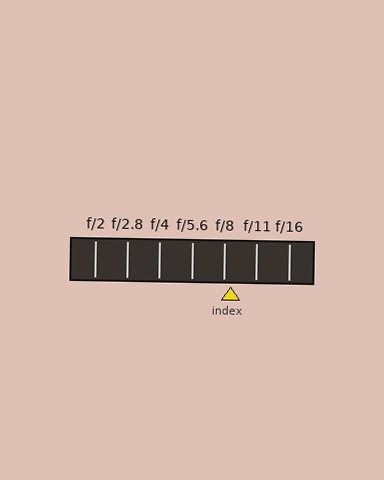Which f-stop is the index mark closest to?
The index mark is closest to f/8.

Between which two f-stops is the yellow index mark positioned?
The index mark is between f/8 and f/11.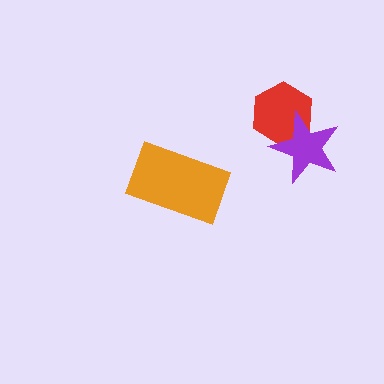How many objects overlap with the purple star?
1 object overlaps with the purple star.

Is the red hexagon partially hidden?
Yes, it is partially covered by another shape.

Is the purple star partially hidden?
No, no other shape covers it.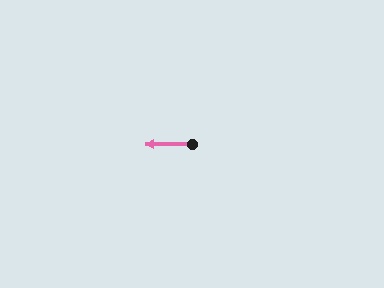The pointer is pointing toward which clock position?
Roughly 9 o'clock.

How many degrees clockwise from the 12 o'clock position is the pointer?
Approximately 270 degrees.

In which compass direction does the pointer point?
West.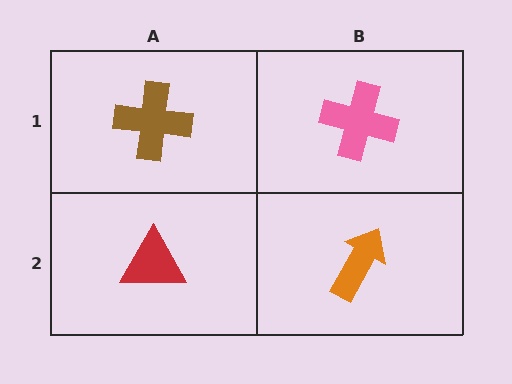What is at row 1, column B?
A pink cross.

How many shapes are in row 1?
2 shapes.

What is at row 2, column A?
A red triangle.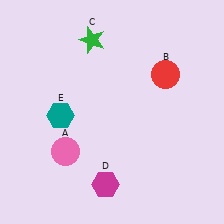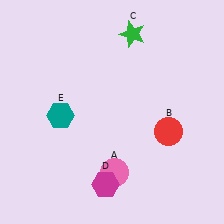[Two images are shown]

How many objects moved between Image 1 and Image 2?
3 objects moved between the two images.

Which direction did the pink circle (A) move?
The pink circle (A) moved right.